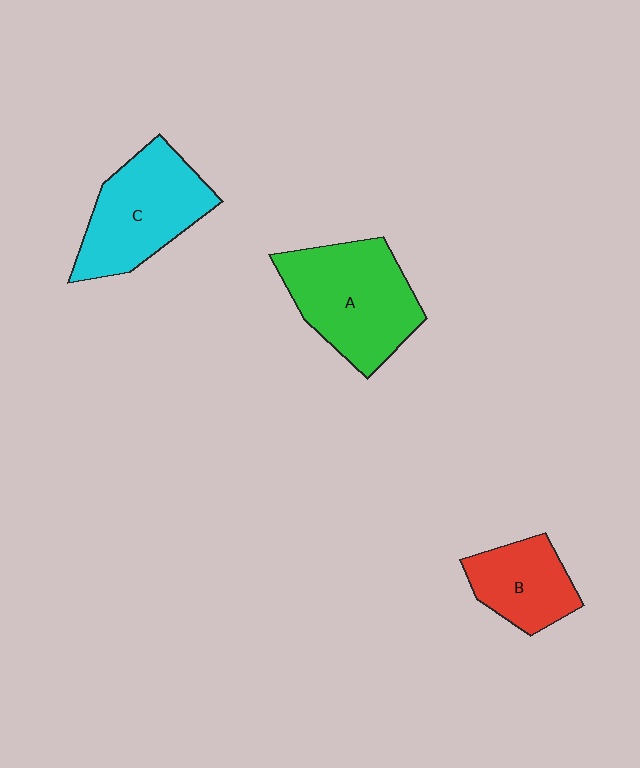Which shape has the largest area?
Shape A (green).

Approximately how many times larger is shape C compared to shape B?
Approximately 1.5 times.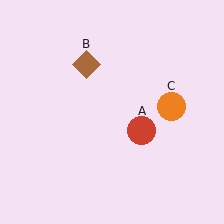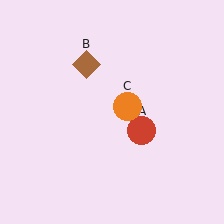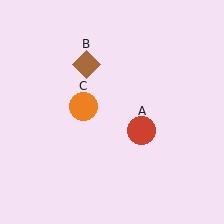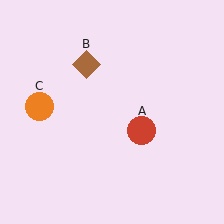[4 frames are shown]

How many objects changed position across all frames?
1 object changed position: orange circle (object C).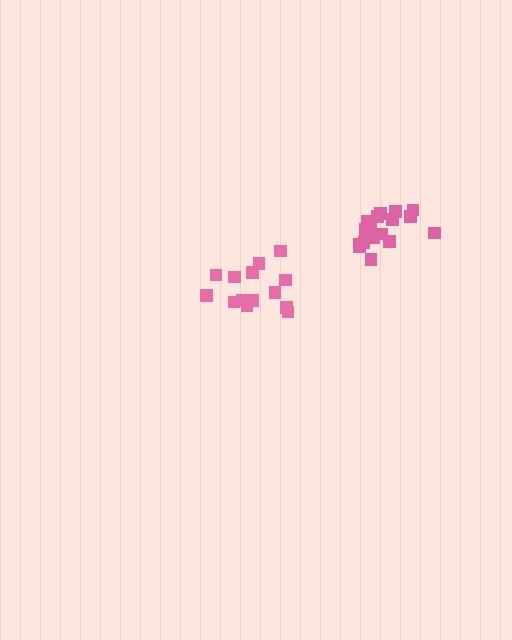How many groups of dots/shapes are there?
There are 2 groups.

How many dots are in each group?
Group 1: 14 dots, Group 2: 17 dots (31 total).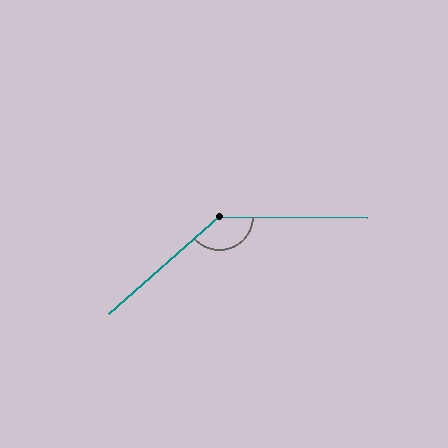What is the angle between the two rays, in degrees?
Approximately 138 degrees.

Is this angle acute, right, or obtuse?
It is obtuse.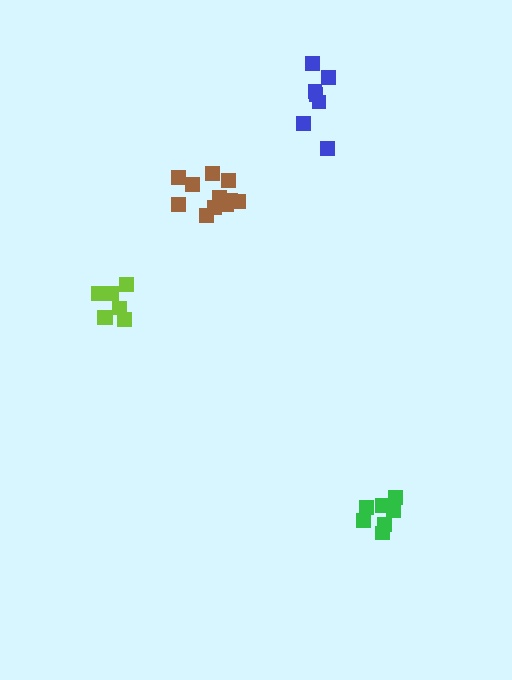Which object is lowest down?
The green cluster is bottommost.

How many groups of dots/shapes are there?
There are 4 groups.